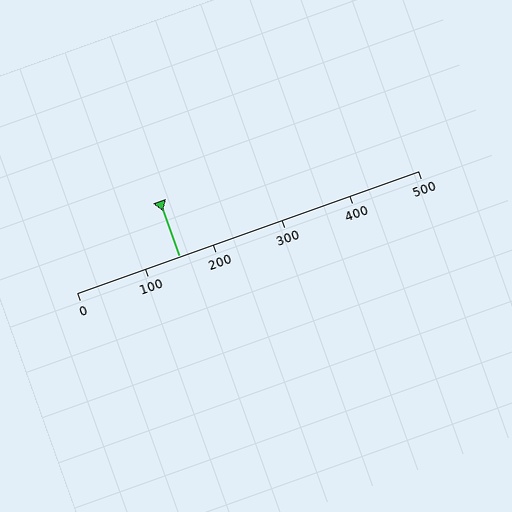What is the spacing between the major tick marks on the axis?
The major ticks are spaced 100 apart.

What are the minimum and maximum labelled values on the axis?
The axis runs from 0 to 500.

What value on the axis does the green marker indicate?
The marker indicates approximately 150.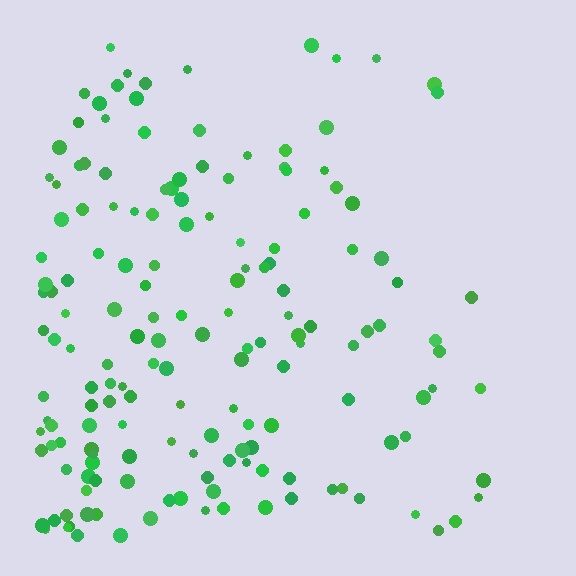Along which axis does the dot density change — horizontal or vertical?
Horizontal.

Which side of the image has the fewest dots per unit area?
The right.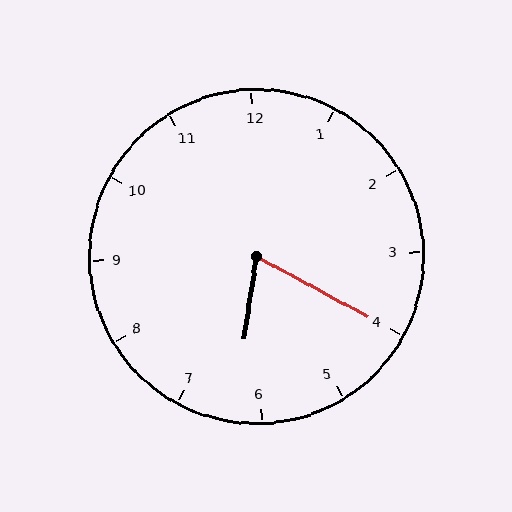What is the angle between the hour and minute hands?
Approximately 70 degrees.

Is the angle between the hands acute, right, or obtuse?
It is acute.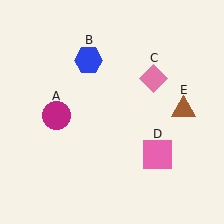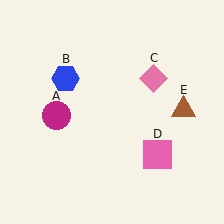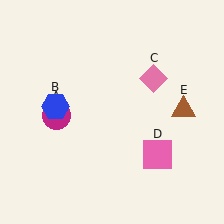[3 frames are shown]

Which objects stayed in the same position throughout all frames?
Magenta circle (object A) and pink diamond (object C) and pink square (object D) and brown triangle (object E) remained stationary.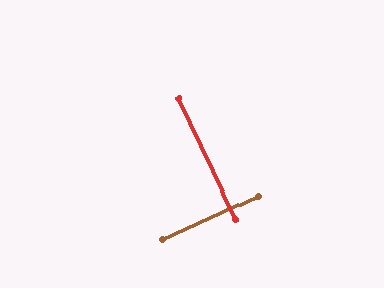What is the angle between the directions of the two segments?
Approximately 89 degrees.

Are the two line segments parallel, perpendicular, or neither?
Perpendicular — they meet at approximately 89°.